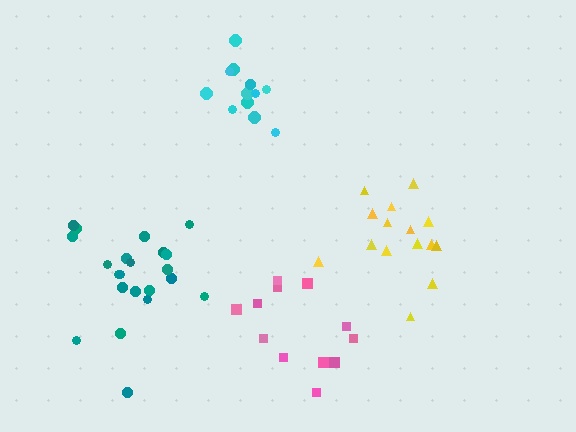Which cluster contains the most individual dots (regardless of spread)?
Teal (22).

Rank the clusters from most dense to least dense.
teal, cyan, yellow, pink.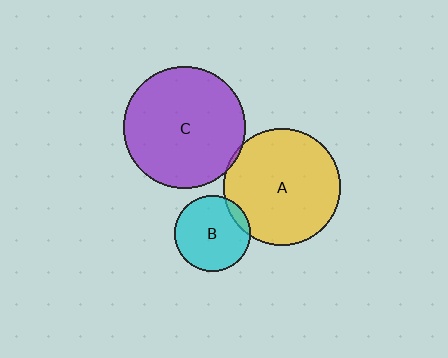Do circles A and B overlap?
Yes.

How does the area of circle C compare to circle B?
Approximately 2.6 times.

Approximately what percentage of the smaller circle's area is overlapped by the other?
Approximately 10%.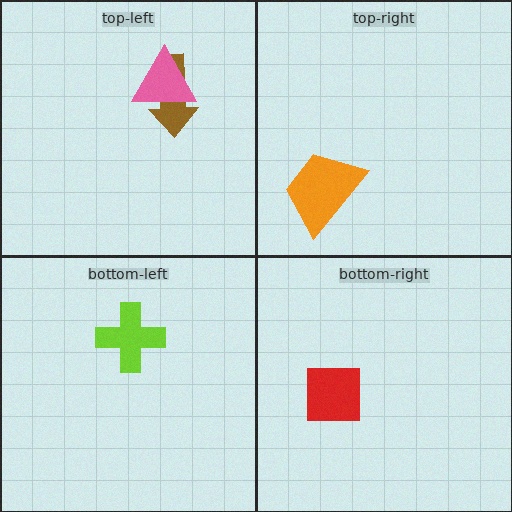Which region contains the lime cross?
The bottom-left region.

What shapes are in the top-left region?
The brown arrow, the pink triangle.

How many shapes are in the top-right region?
1.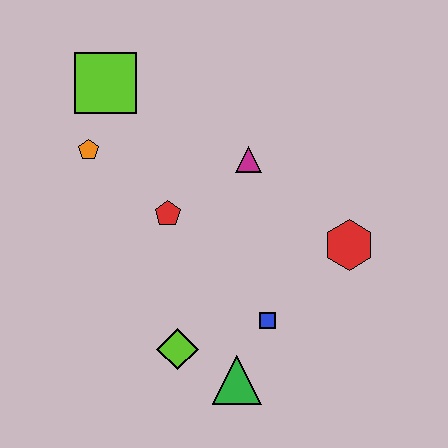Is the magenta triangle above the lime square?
No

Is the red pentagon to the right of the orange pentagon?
Yes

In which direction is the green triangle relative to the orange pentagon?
The green triangle is below the orange pentagon.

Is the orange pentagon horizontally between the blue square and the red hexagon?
No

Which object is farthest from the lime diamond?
The lime square is farthest from the lime diamond.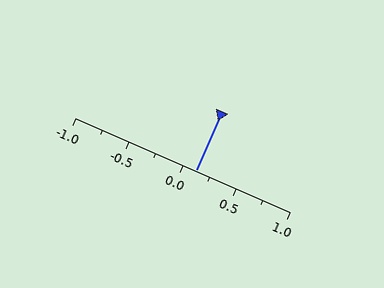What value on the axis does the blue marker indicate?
The marker indicates approximately 0.12.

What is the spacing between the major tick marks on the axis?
The major ticks are spaced 0.5 apart.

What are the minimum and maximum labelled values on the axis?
The axis runs from -1.0 to 1.0.